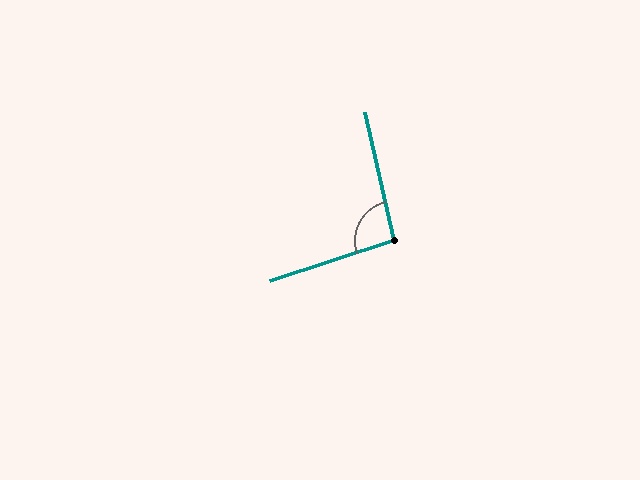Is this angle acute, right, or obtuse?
It is obtuse.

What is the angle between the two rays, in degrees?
Approximately 95 degrees.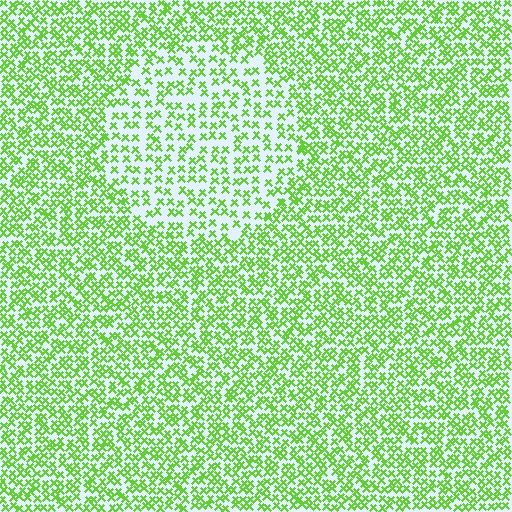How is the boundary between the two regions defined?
The boundary is defined by a change in element density (approximately 1.8x ratio). All elements are the same color, size, and shape.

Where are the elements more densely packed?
The elements are more densely packed outside the circle boundary.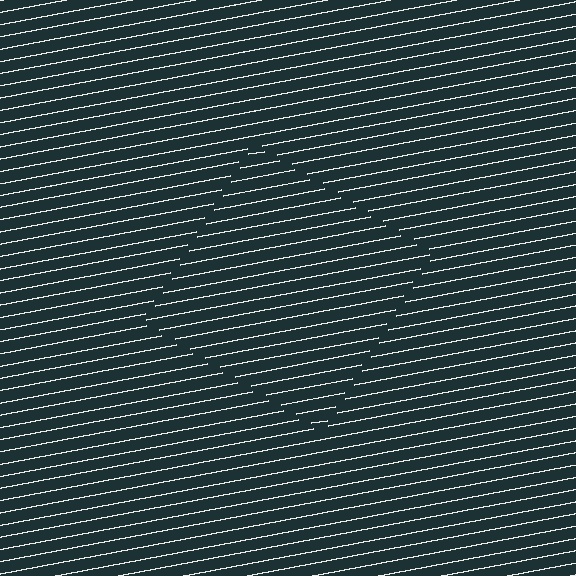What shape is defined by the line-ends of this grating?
An illusory square. The interior of the shape contains the same grating, shifted by half a period — the contour is defined by the phase discontinuity where line-ends from the inner and outer gratings abut.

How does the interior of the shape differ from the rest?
The interior of the shape contains the same grating, shifted by half a period — the contour is defined by the phase discontinuity where line-ends from the inner and outer gratings abut.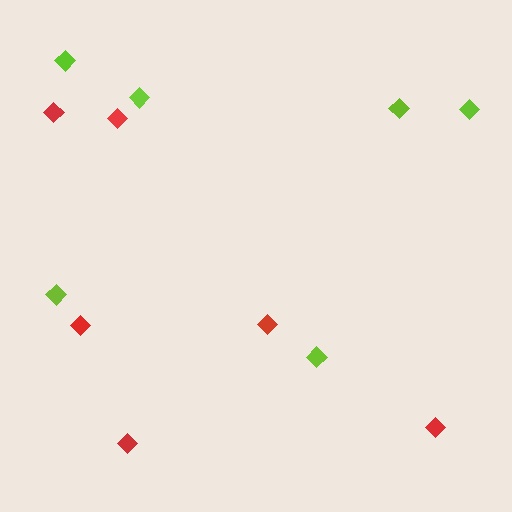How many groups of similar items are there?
There are 2 groups: one group of red diamonds (6) and one group of lime diamonds (6).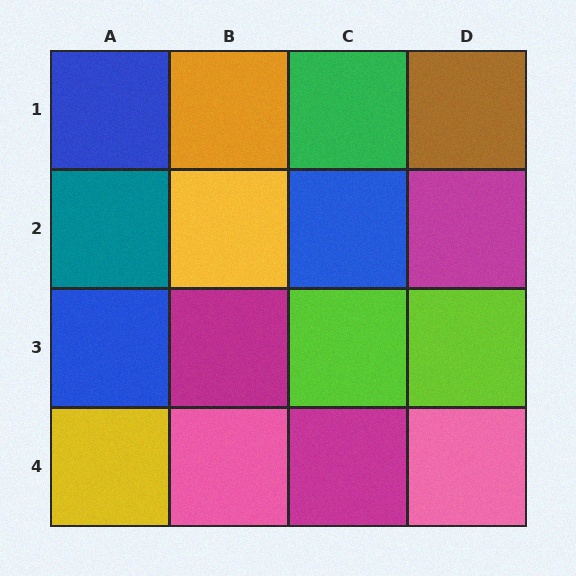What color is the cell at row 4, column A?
Yellow.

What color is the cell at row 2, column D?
Magenta.